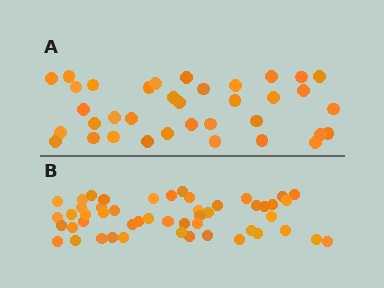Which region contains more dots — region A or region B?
Region B (the bottom region) has more dots.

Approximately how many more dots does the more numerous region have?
Region B has approximately 15 more dots than region A.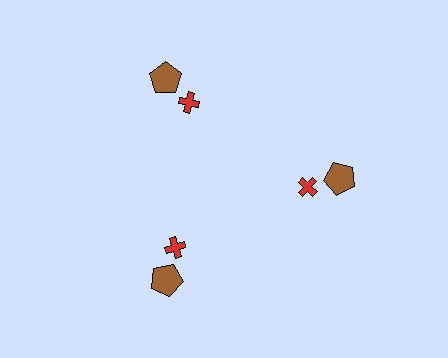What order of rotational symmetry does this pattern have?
This pattern has 3-fold rotational symmetry.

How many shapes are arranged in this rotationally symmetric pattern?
There are 6 shapes, arranged in 3 groups of 2.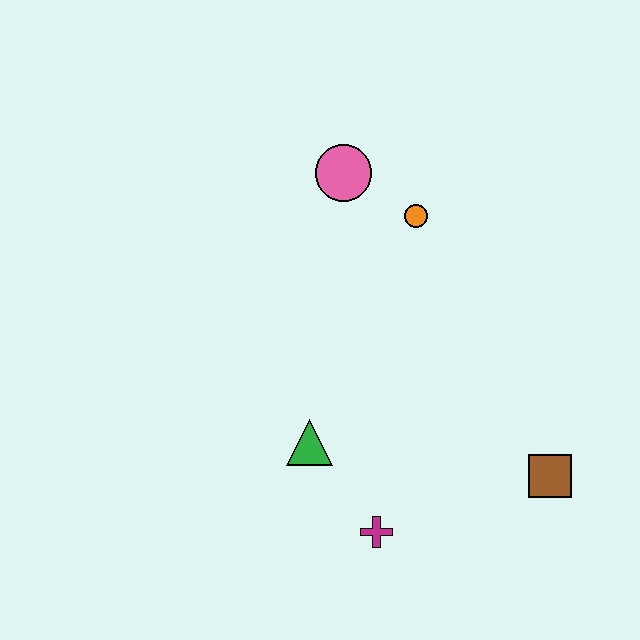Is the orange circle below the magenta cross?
No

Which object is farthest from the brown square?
The pink circle is farthest from the brown square.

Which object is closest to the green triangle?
The magenta cross is closest to the green triangle.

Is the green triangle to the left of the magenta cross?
Yes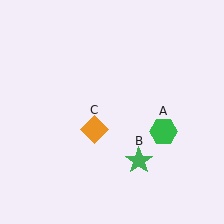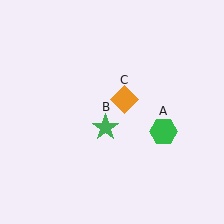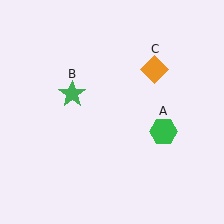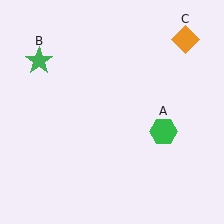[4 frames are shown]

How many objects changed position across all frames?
2 objects changed position: green star (object B), orange diamond (object C).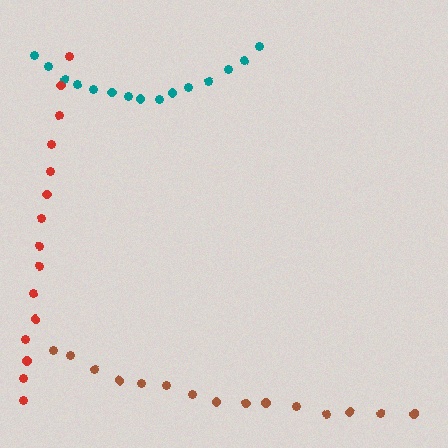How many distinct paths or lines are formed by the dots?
There are 3 distinct paths.